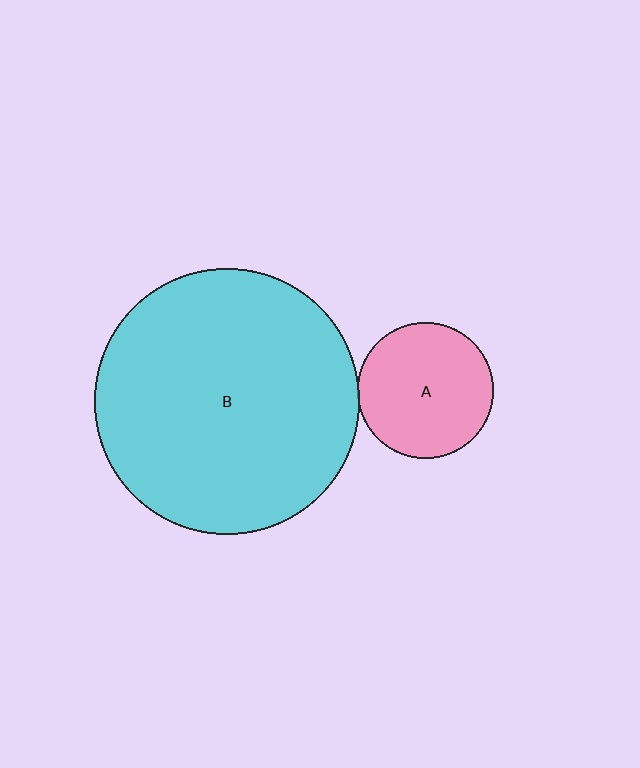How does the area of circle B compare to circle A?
Approximately 3.8 times.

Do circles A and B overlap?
Yes.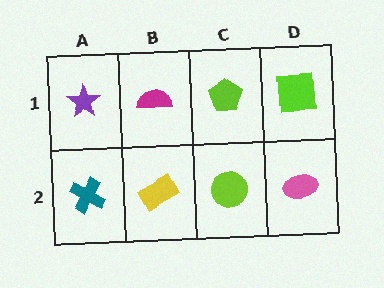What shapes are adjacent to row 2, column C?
A lime pentagon (row 1, column C), a yellow rectangle (row 2, column B), a pink ellipse (row 2, column D).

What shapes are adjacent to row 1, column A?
A teal cross (row 2, column A), a magenta semicircle (row 1, column B).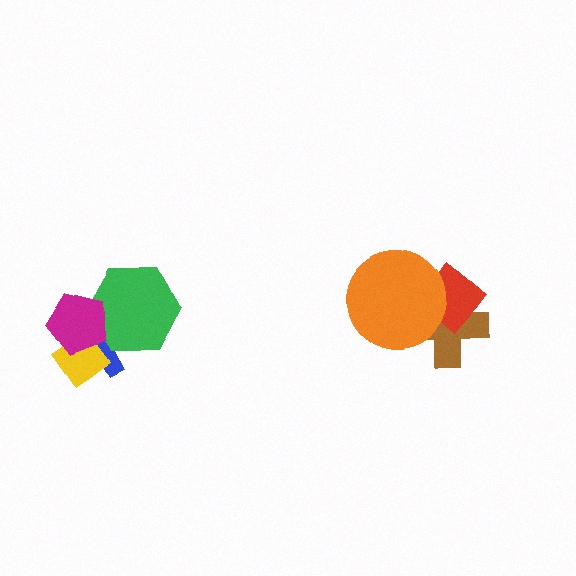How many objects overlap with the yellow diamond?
2 objects overlap with the yellow diamond.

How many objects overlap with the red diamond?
2 objects overlap with the red diamond.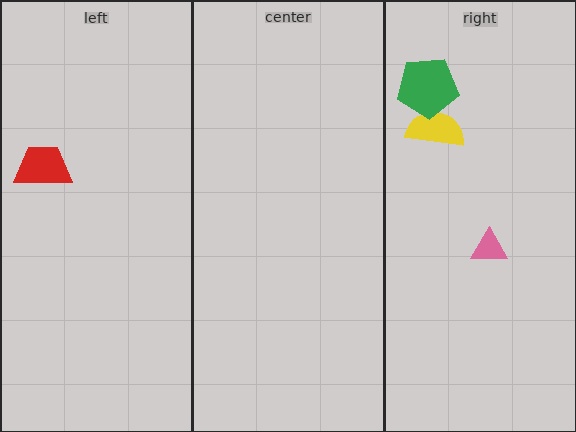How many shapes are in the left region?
1.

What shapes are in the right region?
The yellow semicircle, the pink triangle, the green pentagon.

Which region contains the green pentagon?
The right region.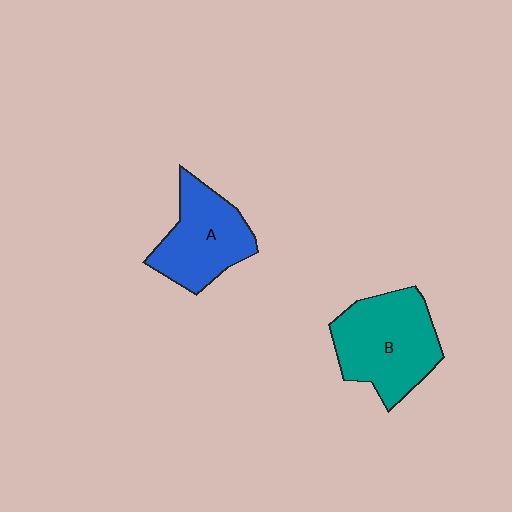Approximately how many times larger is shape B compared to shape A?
Approximately 1.2 times.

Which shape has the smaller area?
Shape A (blue).